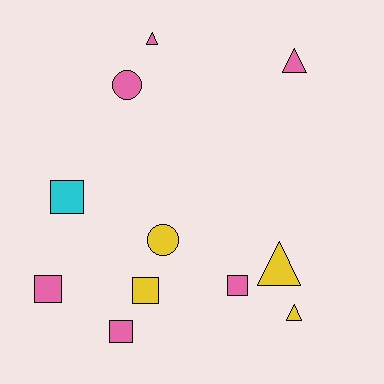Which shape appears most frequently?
Square, with 5 objects.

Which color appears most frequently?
Pink, with 6 objects.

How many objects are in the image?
There are 11 objects.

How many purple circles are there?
There are no purple circles.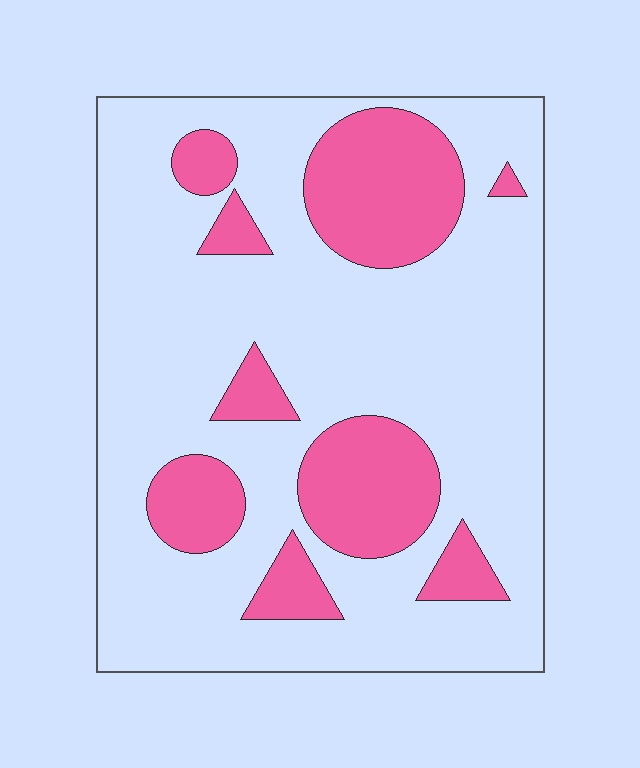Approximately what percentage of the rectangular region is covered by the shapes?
Approximately 25%.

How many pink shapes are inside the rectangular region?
9.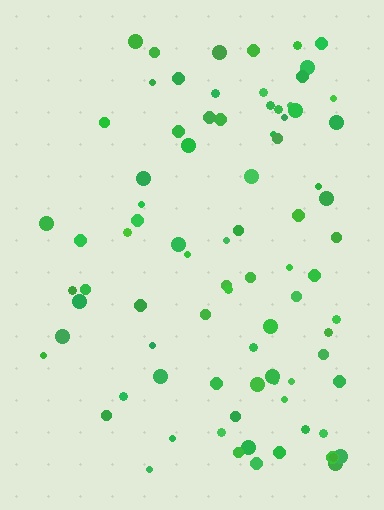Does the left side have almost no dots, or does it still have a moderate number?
Still a moderate number, just noticeably fewer than the right.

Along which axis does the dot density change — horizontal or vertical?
Horizontal.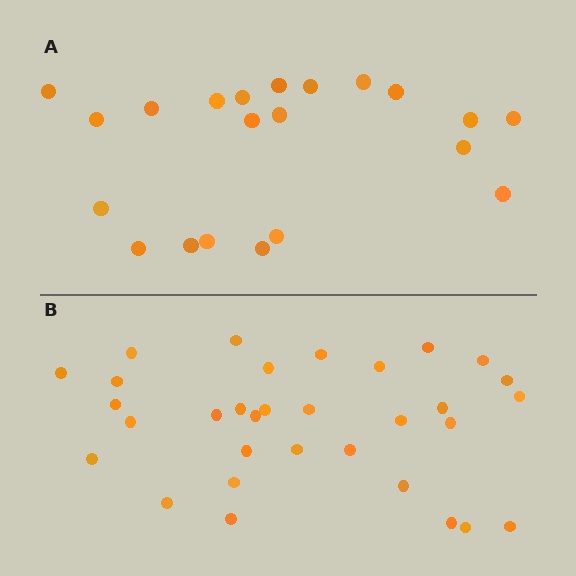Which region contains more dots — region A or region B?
Region B (the bottom region) has more dots.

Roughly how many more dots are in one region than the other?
Region B has roughly 12 or so more dots than region A.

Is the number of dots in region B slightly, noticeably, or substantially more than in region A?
Region B has substantially more. The ratio is roughly 1.5 to 1.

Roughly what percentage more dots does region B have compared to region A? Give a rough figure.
About 50% more.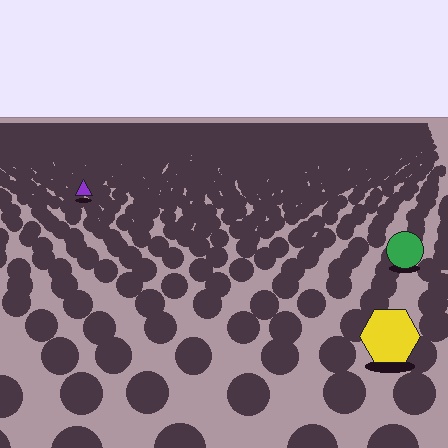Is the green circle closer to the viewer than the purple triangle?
Yes. The green circle is closer — you can tell from the texture gradient: the ground texture is coarser near it.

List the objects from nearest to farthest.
From nearest to farthest: the yellow hexagon, the green circle, the purple triangle.